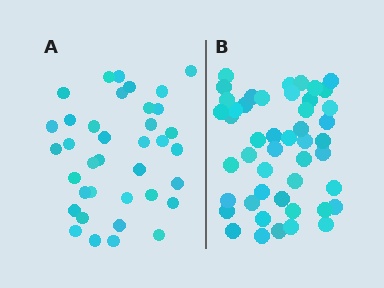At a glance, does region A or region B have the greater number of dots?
Region B (the right region) has more dots.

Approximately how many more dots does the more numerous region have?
Region B has roughly 10 or so more dots than region A.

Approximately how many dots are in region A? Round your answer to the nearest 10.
About 40 dots. (The exact count is 37, which rounds to 40.)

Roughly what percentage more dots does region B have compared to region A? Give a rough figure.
About 25% more.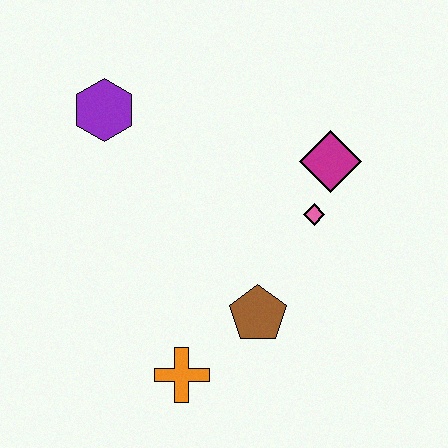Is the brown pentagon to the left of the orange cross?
No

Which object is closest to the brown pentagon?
The orange cross is closest to the brown pentagon.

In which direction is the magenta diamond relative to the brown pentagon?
The magenta diamond is above the brown pentagon.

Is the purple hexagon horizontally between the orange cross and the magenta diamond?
No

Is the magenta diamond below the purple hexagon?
Yes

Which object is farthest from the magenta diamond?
The orange cross is farthest from the magenta diamond.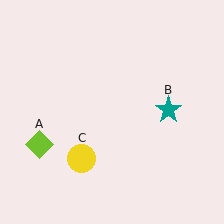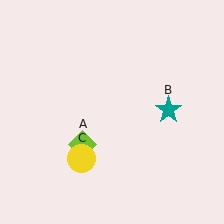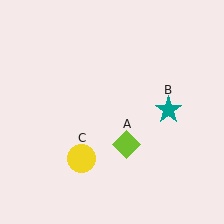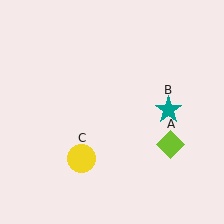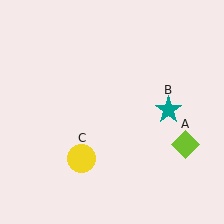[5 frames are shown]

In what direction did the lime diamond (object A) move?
The lime diamond (object A) moved right.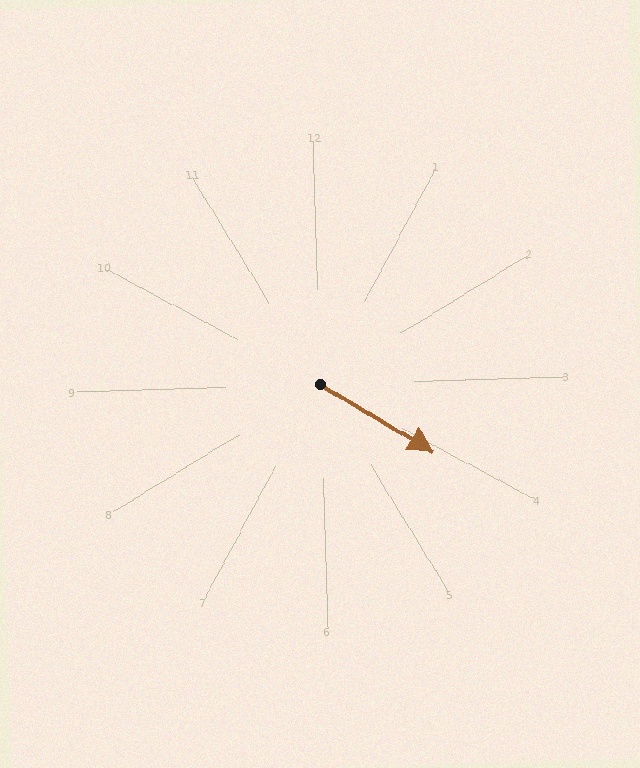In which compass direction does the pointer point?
Southeast.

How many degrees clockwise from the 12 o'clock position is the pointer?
Approximately 123 degrees.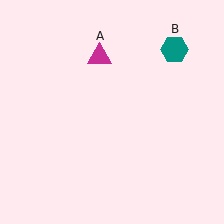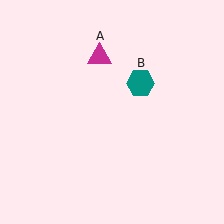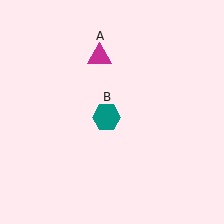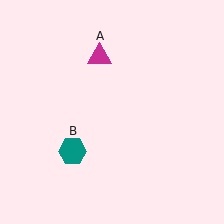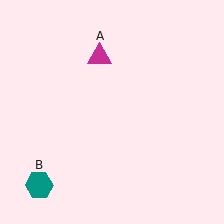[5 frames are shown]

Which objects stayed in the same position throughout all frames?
Magenta triangle (object A) remained stationary.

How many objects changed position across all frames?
1 object changed position: teal hexagon (object B).